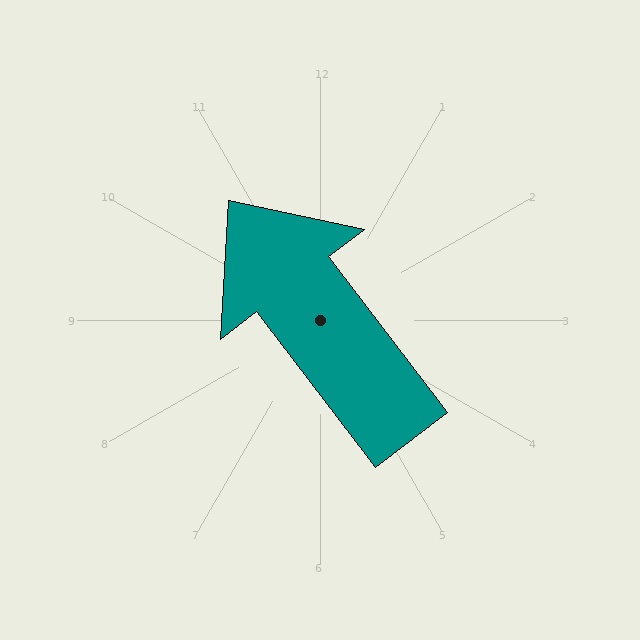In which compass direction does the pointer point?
Northwest.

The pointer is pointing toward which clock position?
Roughly 11 o'clock.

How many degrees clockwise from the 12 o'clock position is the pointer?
Approximately 323 degrees.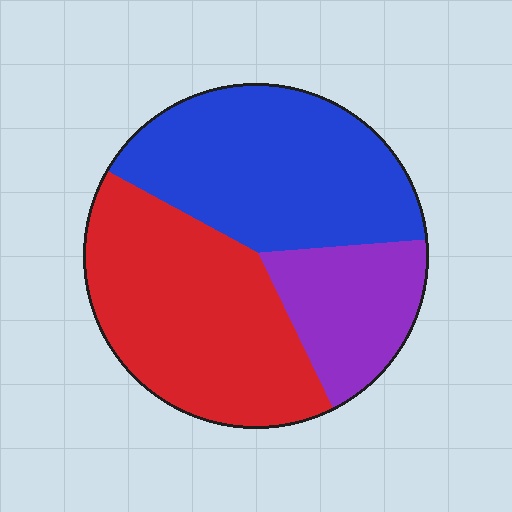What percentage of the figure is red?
Red covers 41% of the figure.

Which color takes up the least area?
Purple, at roughly 20%.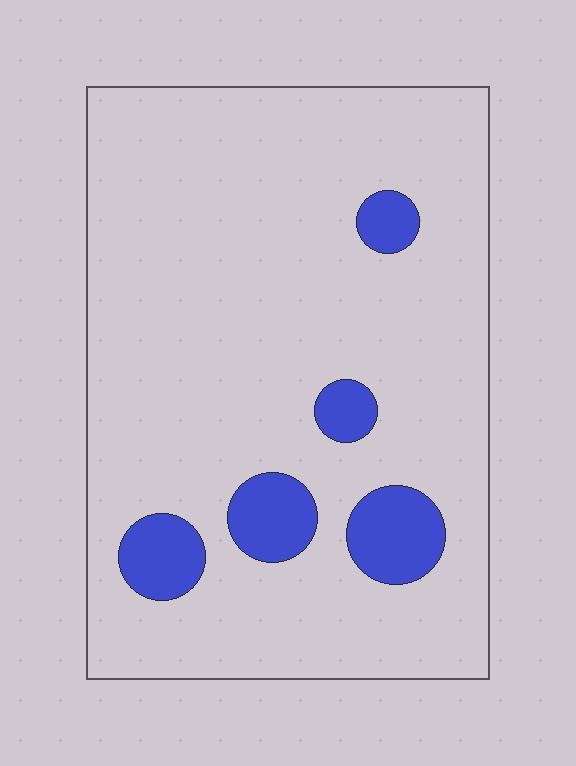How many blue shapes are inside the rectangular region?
5.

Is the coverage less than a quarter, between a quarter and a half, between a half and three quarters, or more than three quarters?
Less than a quarter.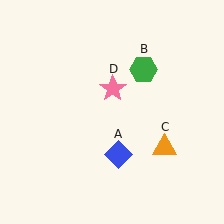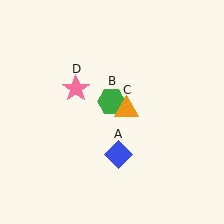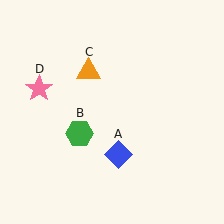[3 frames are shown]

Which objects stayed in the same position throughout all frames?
Blue diamond (object A) remained stationary.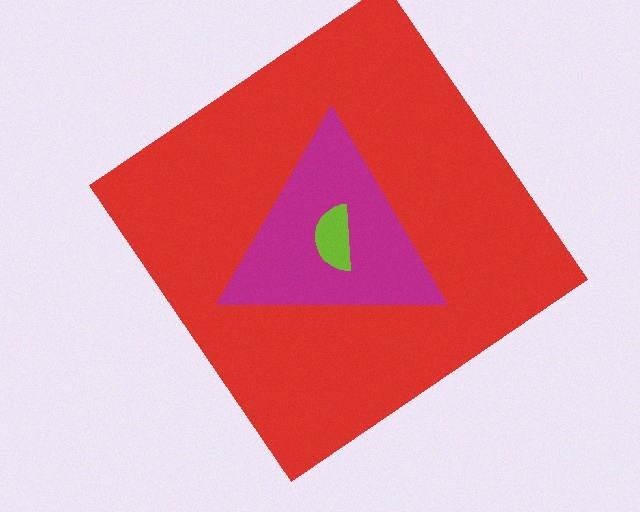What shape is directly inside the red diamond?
The magenta triangle.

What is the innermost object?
The lime semicircle.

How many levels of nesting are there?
3.